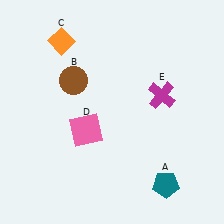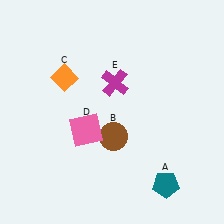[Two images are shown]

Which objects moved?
The objects that moved are: the brown circle (B), the orange diamond (C), the magenta cross (E).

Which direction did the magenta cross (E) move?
The magenta cross (E) moved left.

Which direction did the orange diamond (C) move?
The orange diamond (C) moved down.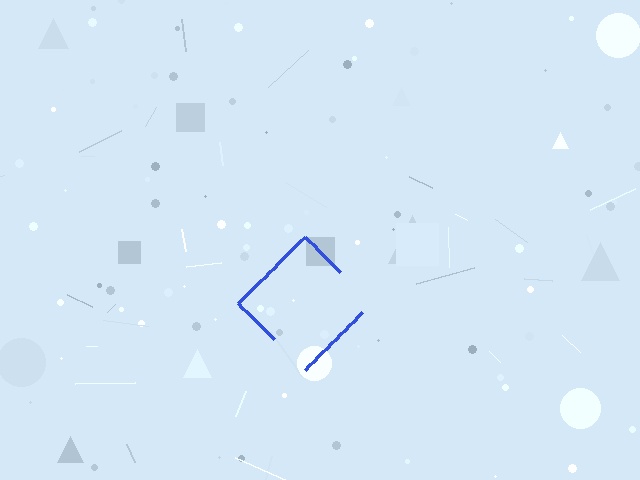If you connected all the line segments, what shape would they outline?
They would outline a diamond.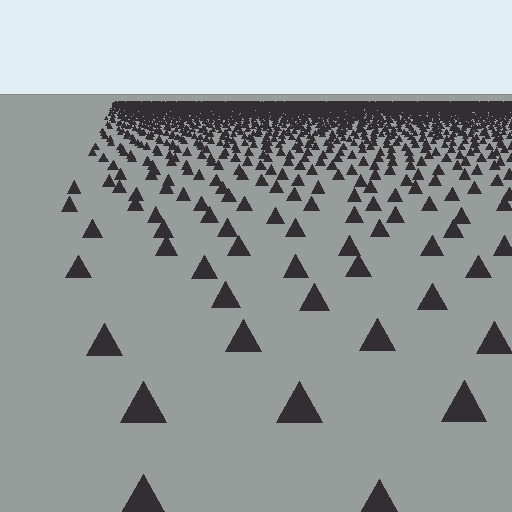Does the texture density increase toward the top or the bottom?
Density increases toward the top.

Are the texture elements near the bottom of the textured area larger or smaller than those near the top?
Larger. Near the bottom, elements are closer to the viewer and appear at a bigger on-screen size.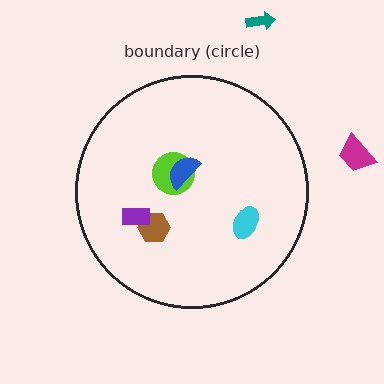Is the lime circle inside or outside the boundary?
Inside.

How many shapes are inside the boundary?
5 inside, 2 outside.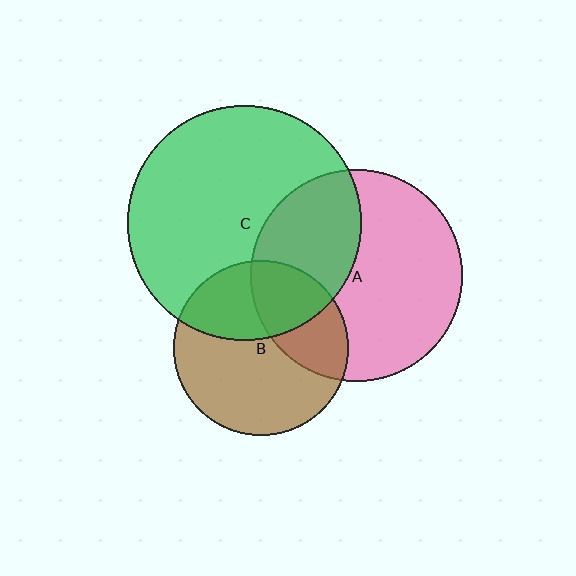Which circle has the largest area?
Circle C (green).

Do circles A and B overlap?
Yes.